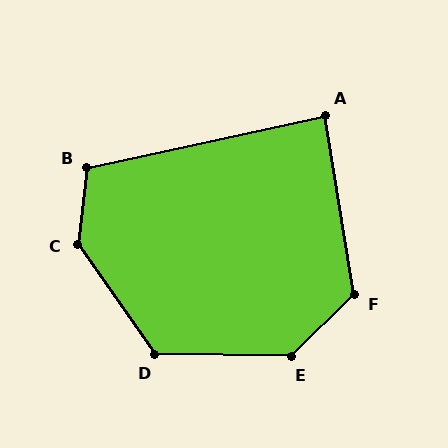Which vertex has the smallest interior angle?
A, at approximately 87 degrees.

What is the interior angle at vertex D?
Approximately 125 degrees (obtuse).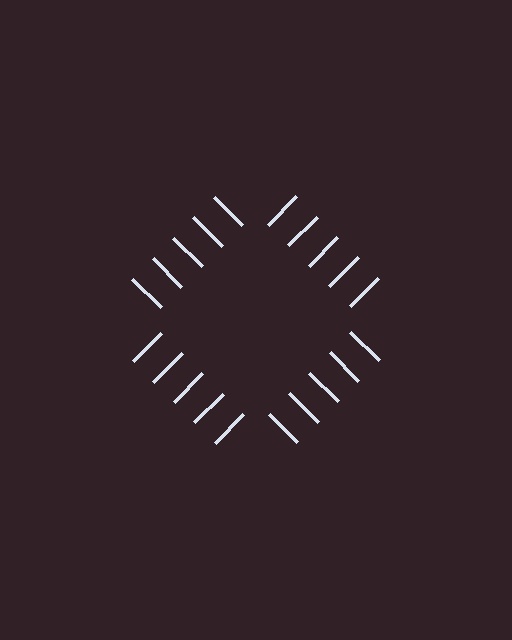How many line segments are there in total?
20 — 5 along each of the 4 edges.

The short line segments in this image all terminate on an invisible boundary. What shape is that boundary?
An illusory square — the line segments terminate on its edges but no continuous stroke is drawn.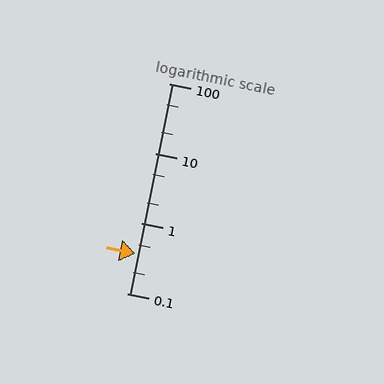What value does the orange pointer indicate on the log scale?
The pointer indicates approximately 0.37.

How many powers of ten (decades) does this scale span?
The scale spans 3 decades, from 0.1 to 100.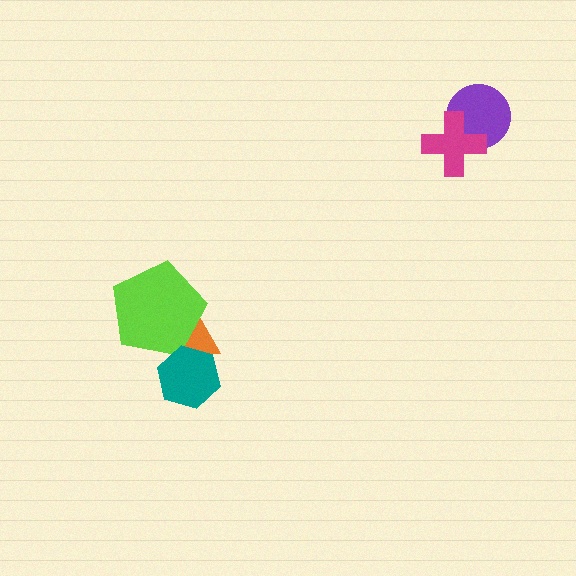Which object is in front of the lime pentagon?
The teal hexagon is in front of the lime pentagon.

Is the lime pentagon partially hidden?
Yes, it is partially covered by another shape.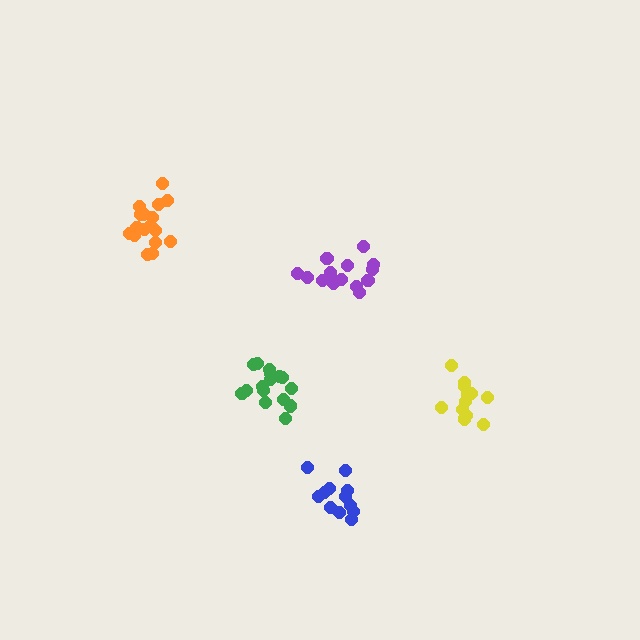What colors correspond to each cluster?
The clusters are colored: orange, yellow, green, purple, blue.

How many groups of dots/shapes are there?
There are 5 groups.